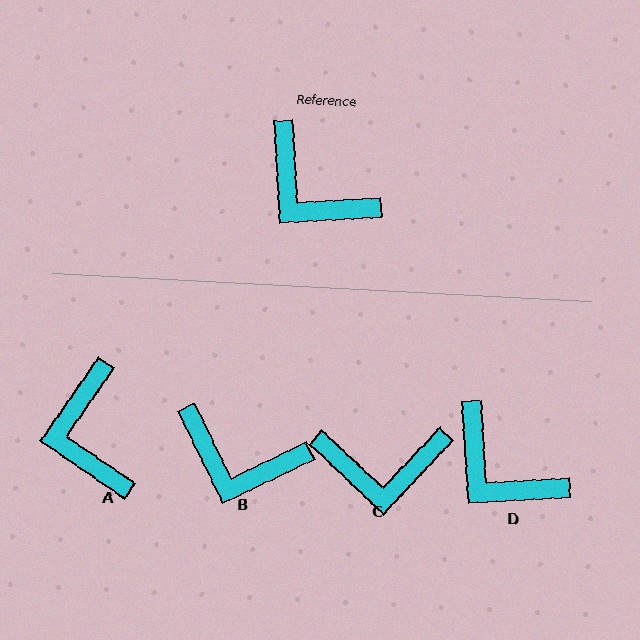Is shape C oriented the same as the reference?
No, it is off by about 43 degrees.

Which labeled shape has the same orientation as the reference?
D.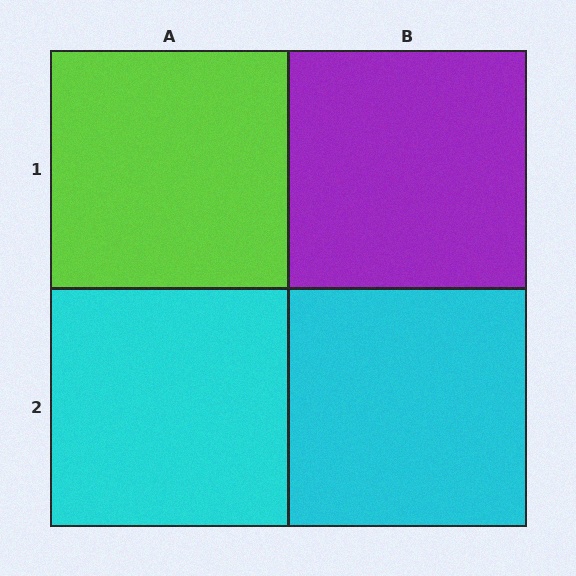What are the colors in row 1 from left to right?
Lime, purple.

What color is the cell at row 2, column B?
Cyan.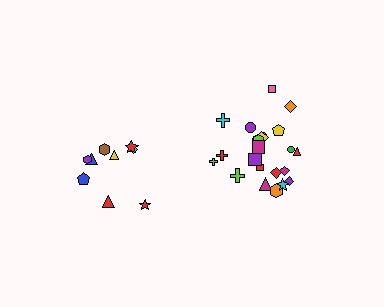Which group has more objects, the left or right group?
The right group.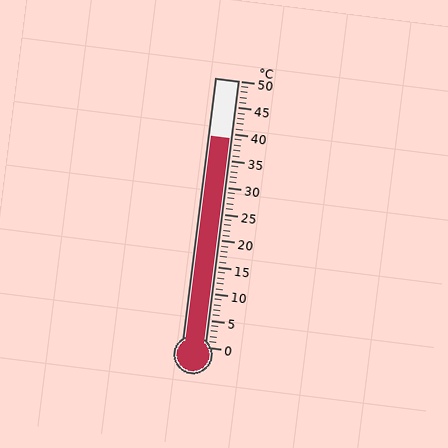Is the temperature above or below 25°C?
The temperature is above 25°C.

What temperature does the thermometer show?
The thermometer shows approximately 39°C.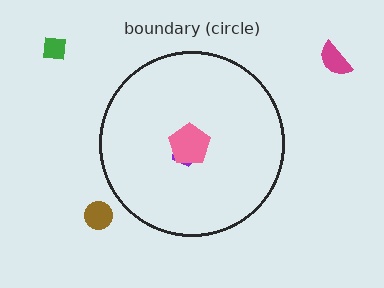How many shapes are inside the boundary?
2 inside, 3 outside.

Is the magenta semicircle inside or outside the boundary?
Outside.